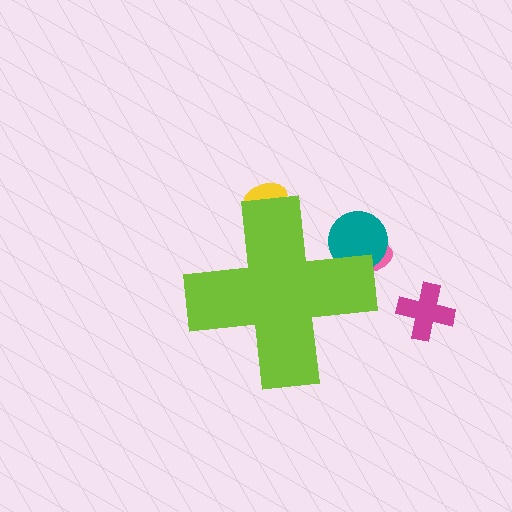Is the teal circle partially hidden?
Yes, the teal circle is partially hidden behind the lime cross.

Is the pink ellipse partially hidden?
Yes, the pink ellipse is partially hidden behind the lime cross.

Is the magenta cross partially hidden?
No, the magenta cross is fully visible.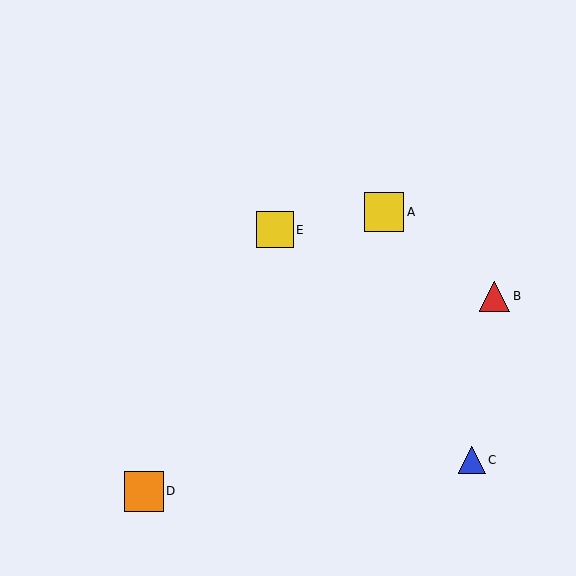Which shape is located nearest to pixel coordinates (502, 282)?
The red triangle (labeled B) at (495, 296) is nearest to that location.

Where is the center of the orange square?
The center of the orange square is at (144, 491).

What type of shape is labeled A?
Shape A is a yellow square.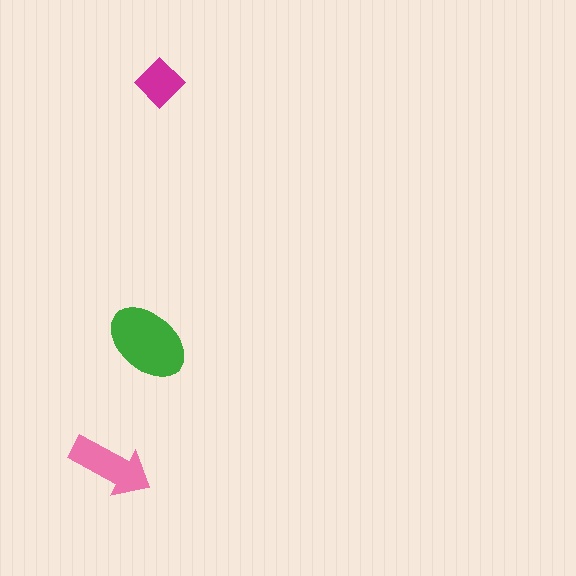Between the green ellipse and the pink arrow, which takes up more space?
The green ellipse.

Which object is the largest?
The green ellipse.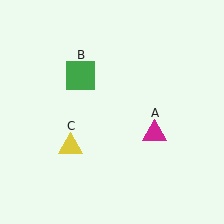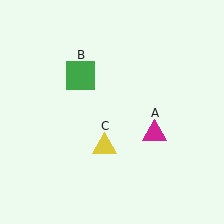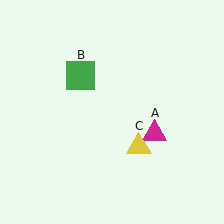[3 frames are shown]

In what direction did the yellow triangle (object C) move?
The yellow triangle (object C) moved right.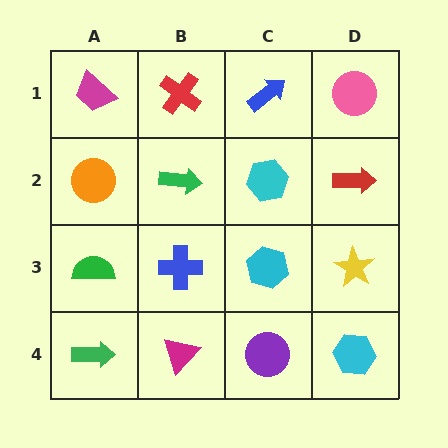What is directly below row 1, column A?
An orange circle.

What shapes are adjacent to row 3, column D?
A red arrow (row 2, column D), a cyan hexagon (row 4, column D), a cyan hexagon (row 3, column C).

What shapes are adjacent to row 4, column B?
A blue cross (row 3, column B), a green arrow (row 4, column A), a purple circle (row 4, column C).